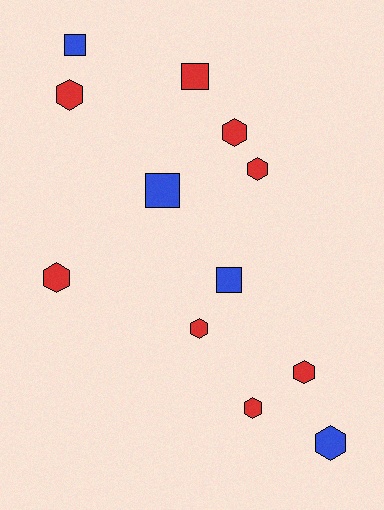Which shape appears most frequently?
Hexagon, with 8 objects.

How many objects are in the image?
There are 12 objects.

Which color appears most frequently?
Red, with 8 objects.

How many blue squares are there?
There are 3 blue squares.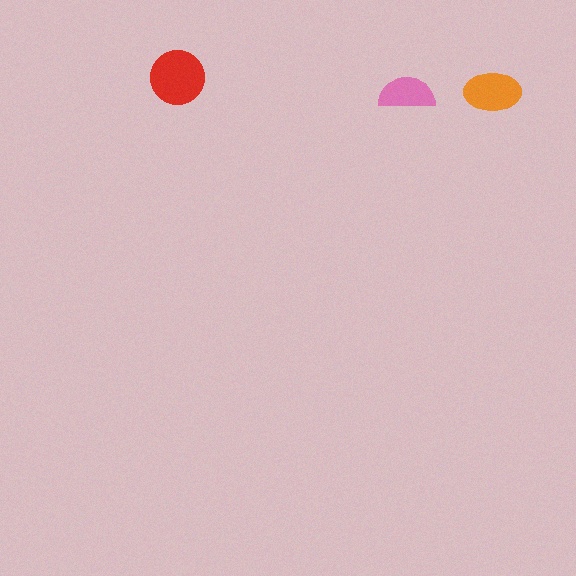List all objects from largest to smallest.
The red circle, the orange ellipse, the pink semicircle.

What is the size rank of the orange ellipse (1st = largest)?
2nd.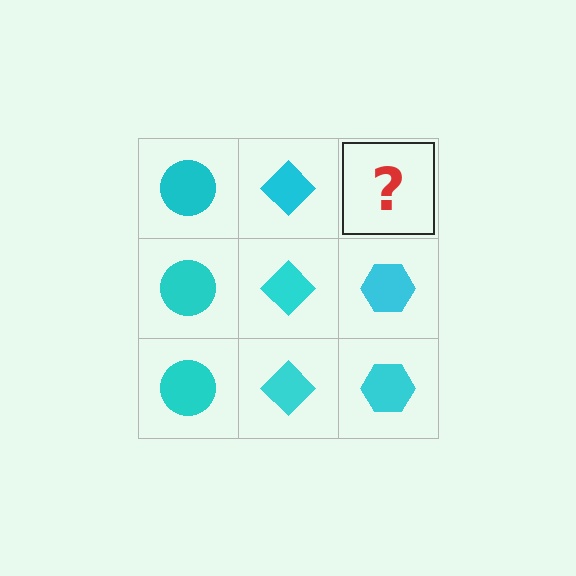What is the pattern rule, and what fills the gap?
The rule is that each column has a consistent shape. The gap should be filled with a cyan hexagon.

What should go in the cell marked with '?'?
The missing cell should contain a cyan hexagon.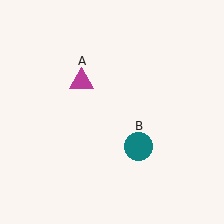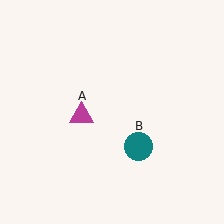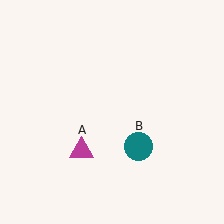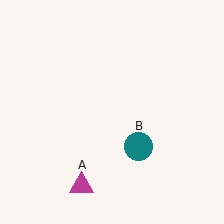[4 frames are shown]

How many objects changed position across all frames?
1 object changed position: magenta triangle (object A).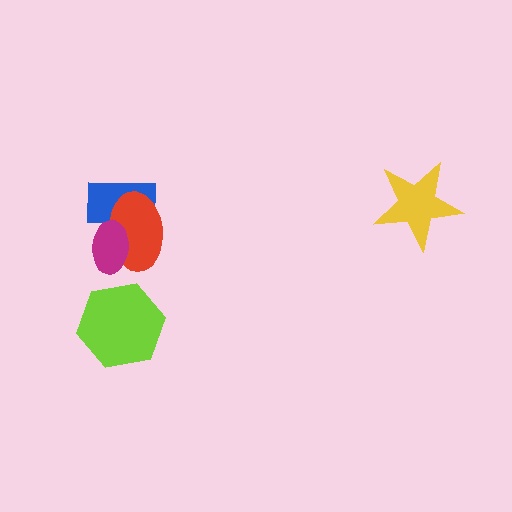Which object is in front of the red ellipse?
The magenta ellipse is in front of the red ellipse.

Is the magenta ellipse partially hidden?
No, no other shape covers it.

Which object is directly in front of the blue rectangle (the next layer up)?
The red ellipse is directly in front of the blue rectangle.